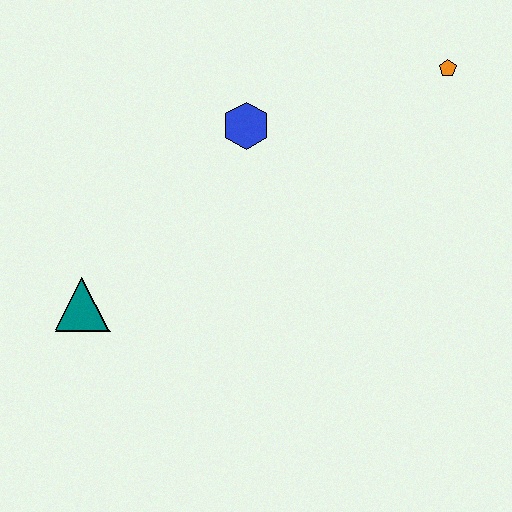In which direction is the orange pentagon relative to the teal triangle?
The orange pentagon is to the right of the teal triangle.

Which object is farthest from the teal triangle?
The orange pentagon is farthest from the teal triangle.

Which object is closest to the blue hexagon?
The orange pentagon is closest to the blue hexagon.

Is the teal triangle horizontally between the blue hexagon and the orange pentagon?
No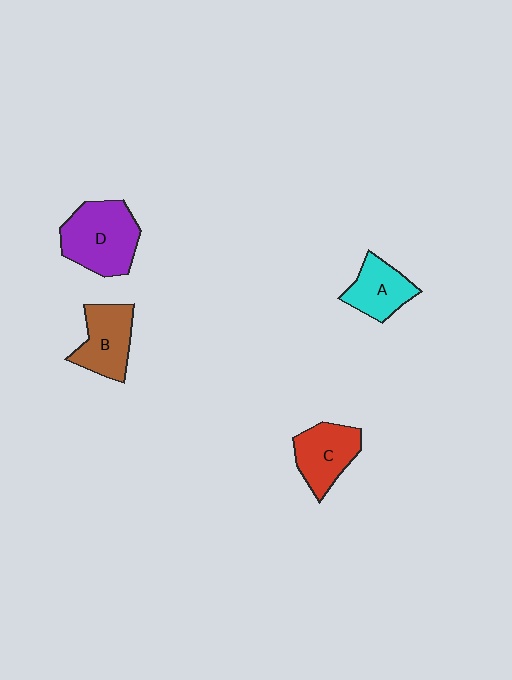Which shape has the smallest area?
Shape A (cyan).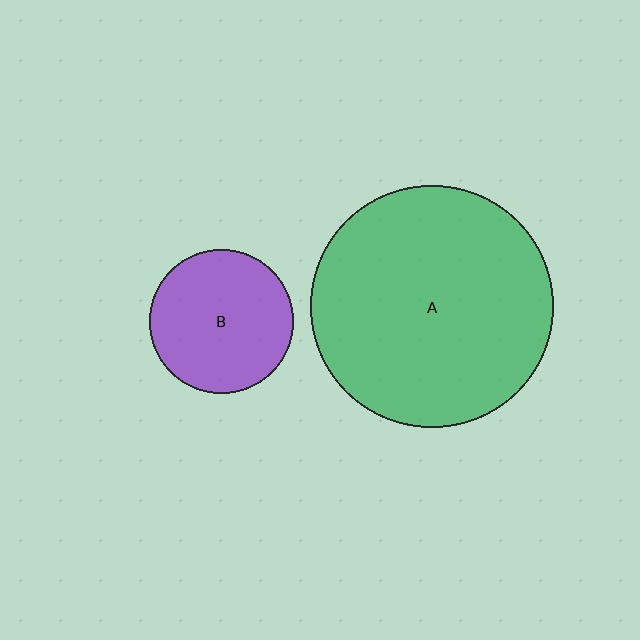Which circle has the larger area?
Circle A (green).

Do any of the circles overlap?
No, none of the circles overlap.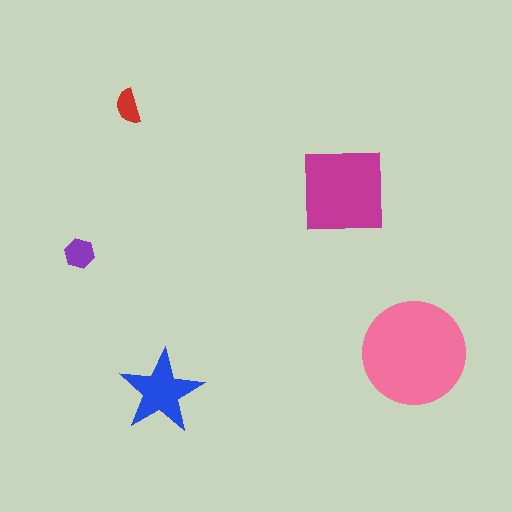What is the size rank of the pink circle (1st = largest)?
1st.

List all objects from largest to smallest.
The pink circle, the magenta square, the blue star, the purple hexagon, the red semicircle.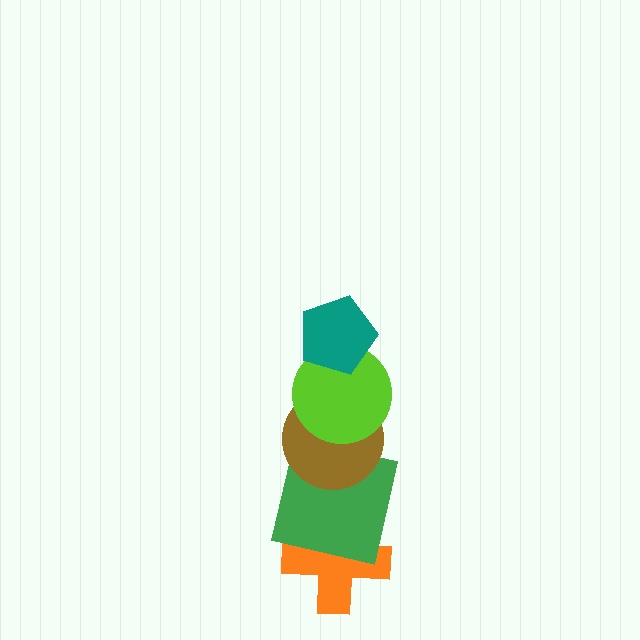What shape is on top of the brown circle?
The lime circle is on top of the brown circle.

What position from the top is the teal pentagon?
The teal pentagon is 1st from the top.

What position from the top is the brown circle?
The brown circle is 3rd from the top.